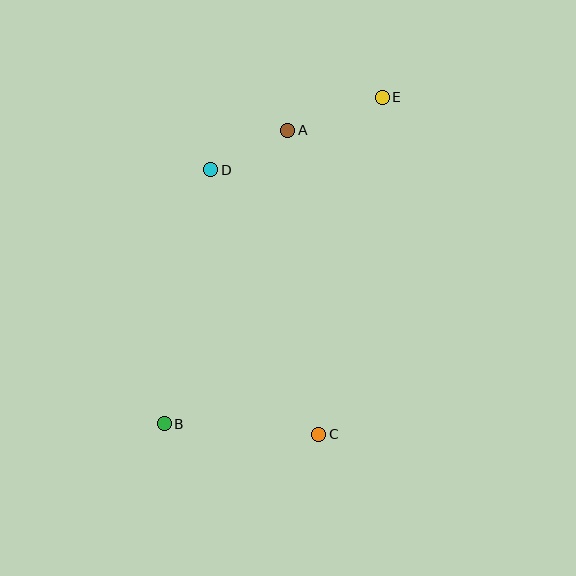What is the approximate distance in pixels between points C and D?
The distance between C and D is approximately 286 pixels.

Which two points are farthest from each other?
Points B and E are farthest from each other.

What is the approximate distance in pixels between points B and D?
The distance between B and D is approximately 258 pixels.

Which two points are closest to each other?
Points A and D are closest to each other.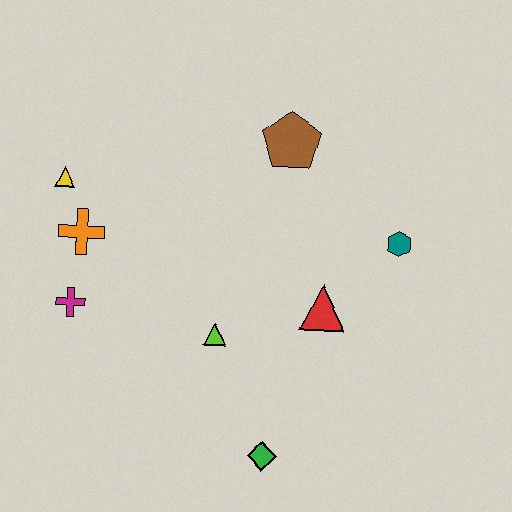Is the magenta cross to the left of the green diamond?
Yes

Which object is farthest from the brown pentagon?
The green diamond is farthest from the brown pentagon.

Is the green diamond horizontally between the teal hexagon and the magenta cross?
Yes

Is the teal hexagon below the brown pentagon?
Yes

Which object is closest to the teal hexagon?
The red triangle is closest to the teal hexagon.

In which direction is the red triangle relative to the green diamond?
The red triangle is above the green diamond.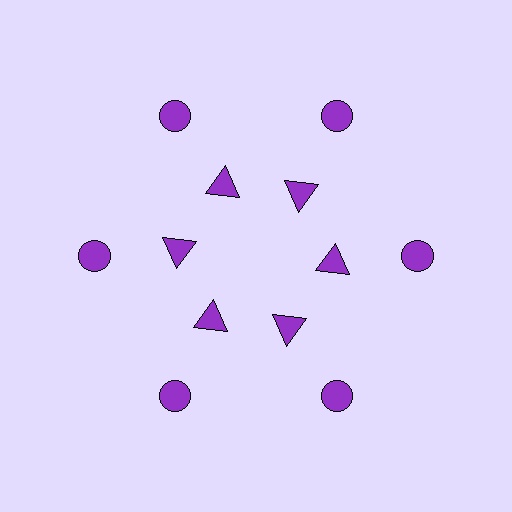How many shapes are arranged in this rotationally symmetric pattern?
There are 12 shapes, arranged in 6 groups of 2.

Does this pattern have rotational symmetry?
Yes, this pattern has 6-fold rotational symmetry. It looks the same after rotating 60 degrees around the center.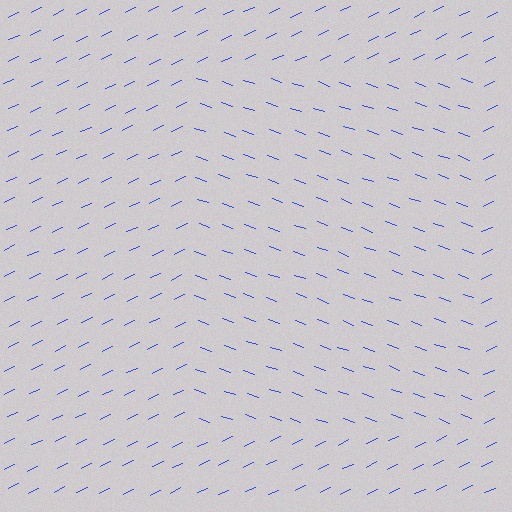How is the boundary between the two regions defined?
The boundary is defined purely by a change in line orientation (approximately 45 degrees difference). All lines are the same color and thickness.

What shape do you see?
I see a rectangle.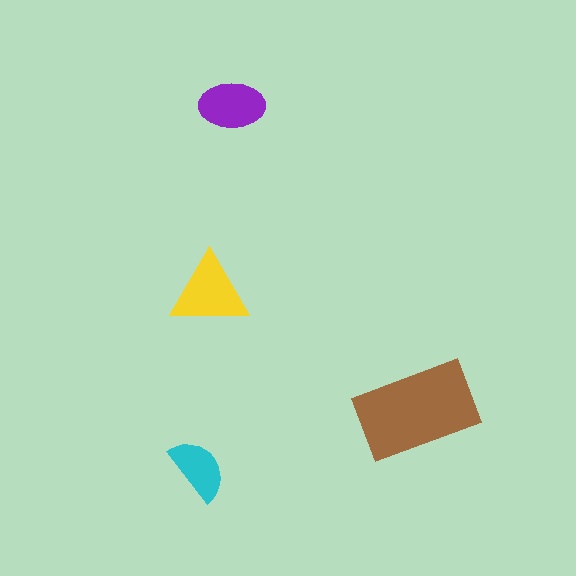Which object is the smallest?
The cyan semicircle.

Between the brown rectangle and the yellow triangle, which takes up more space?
The brown rectangle.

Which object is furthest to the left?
The cyan semicircle is leftmost.